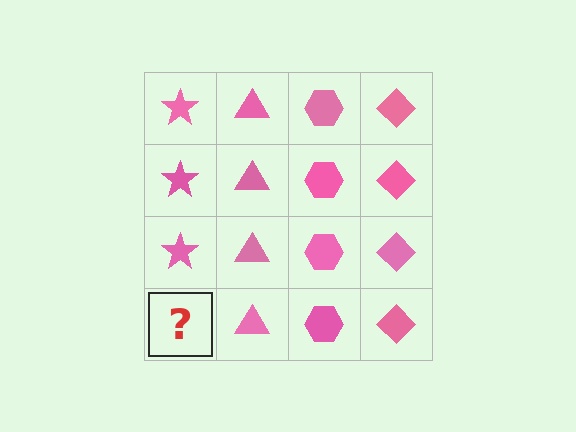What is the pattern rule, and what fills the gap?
The rule is that each column has a consistent shape. The gap should be filled with a pink star.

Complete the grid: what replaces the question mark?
The question mark should be replaced with a pink star.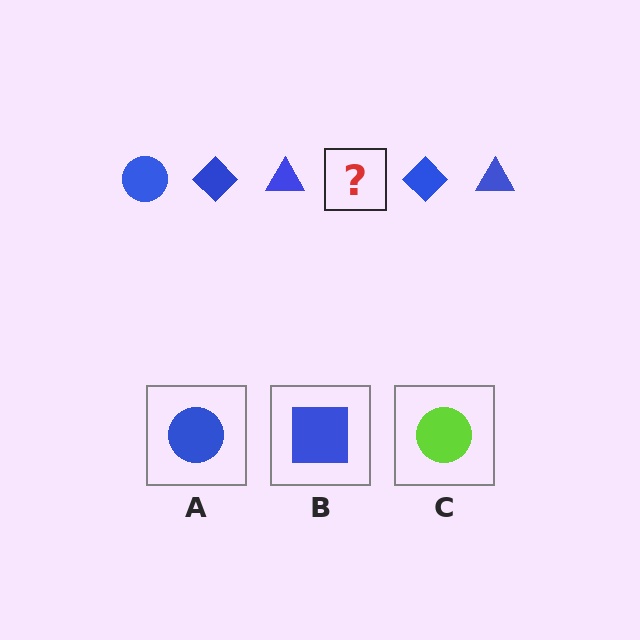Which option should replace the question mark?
Option A.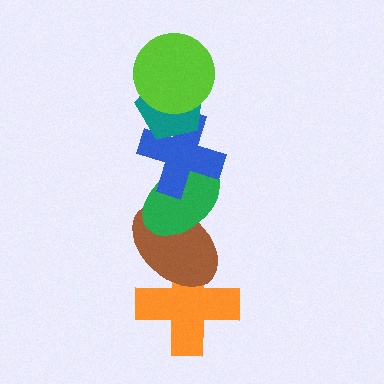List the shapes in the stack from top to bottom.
From top to bottom: the lime circle, the teal pentagon, the blue cross, the green ellipse, the brown ellipse, the orange cross.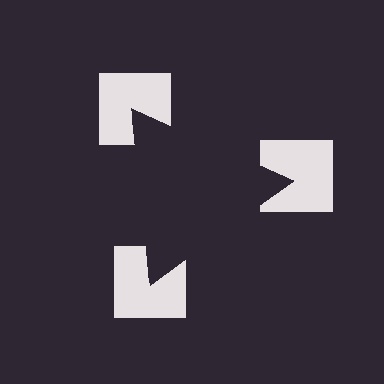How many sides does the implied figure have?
3 sides.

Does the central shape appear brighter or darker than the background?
It typically appears slightly darker than the background, even though no actual brightness change is drawn.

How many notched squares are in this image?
There are 3 — one at each vertex of the illusory triangle.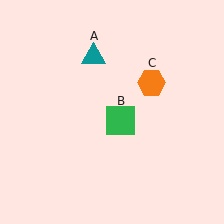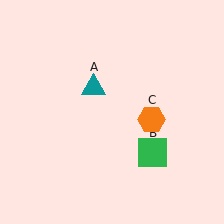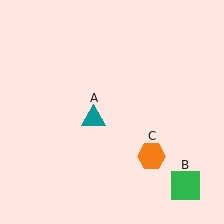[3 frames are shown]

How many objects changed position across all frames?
3 objects changed position: teal triangle (object A), green square (object B), orange hexagon (object C).